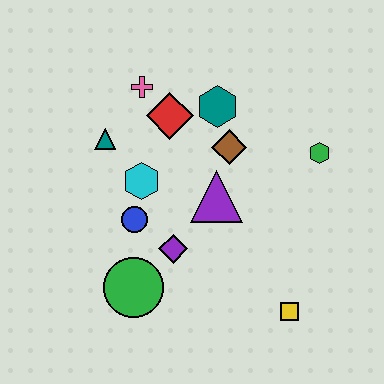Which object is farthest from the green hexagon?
The green circle is farthest from the green hexagon.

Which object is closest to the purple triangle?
The brown diamond is closest to the purple triangle.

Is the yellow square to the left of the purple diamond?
No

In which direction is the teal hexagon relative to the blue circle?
The teal hexagon is above the blue circle.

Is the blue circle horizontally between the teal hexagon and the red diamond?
No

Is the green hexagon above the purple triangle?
Yes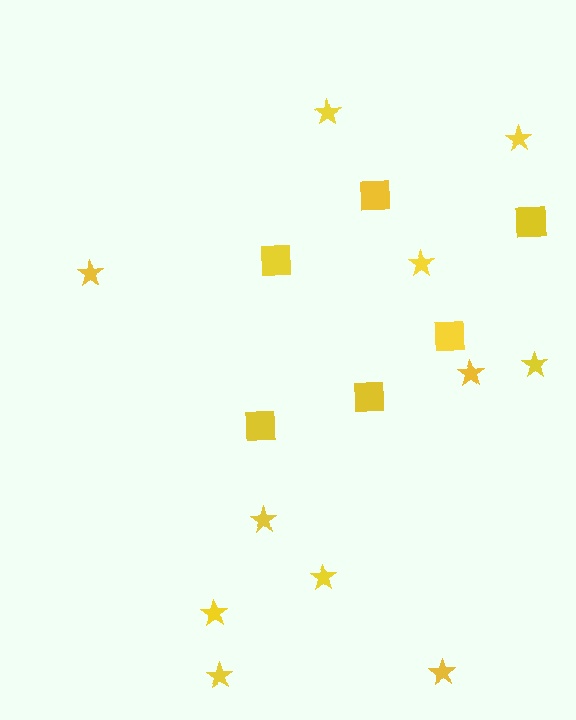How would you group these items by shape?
There are 2 groups: one group of stars (11) and one group of squares (6).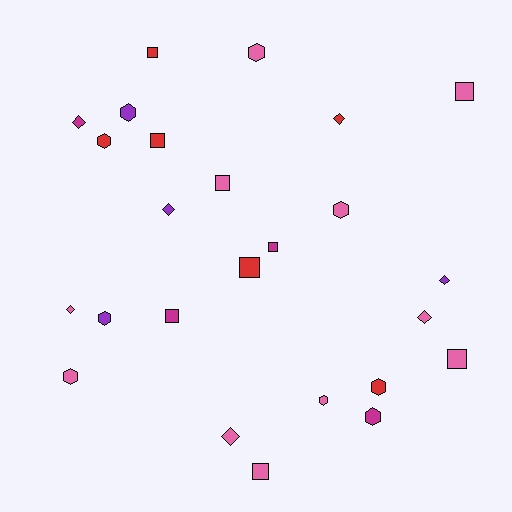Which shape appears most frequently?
Square, with 9 objects.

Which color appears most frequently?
Pink, with 11 objects.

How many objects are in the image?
There are 25 objects.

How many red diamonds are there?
There is 1 red diamond.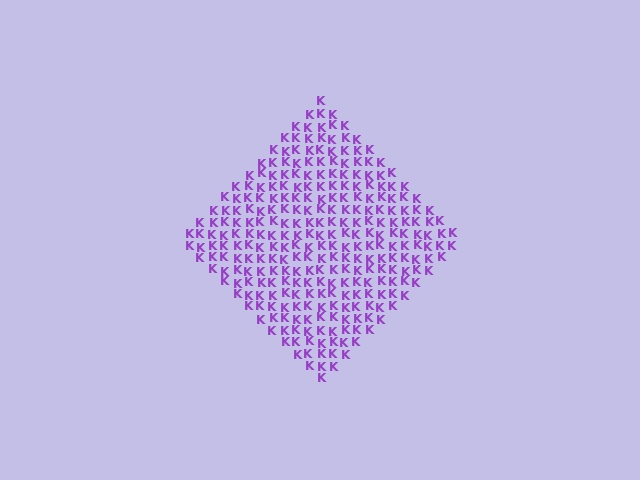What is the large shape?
The large shape is a diamond.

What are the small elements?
The small elements are letter K's.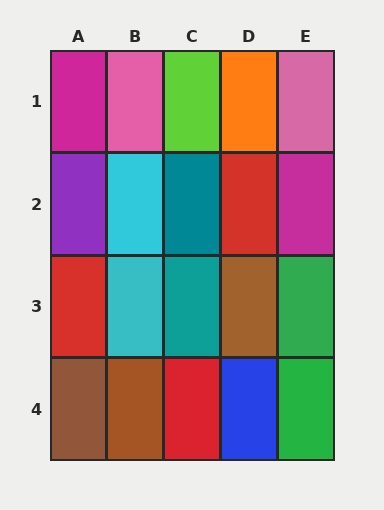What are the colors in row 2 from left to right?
Purple, cyan, teal, red, magenta.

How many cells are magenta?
2 cells are magenta.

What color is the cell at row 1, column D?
Orange.